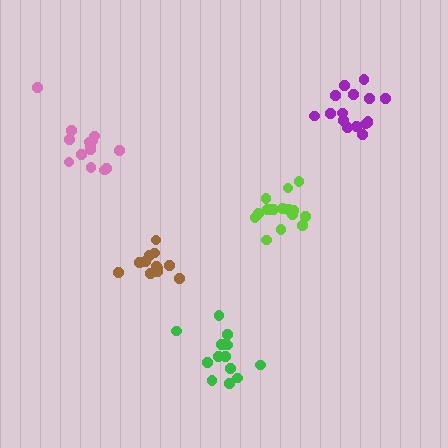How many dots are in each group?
Group 1: 15 dots, Group 2: 16 dots, Group 3: 13 dots, Group 4: 16 dots, Group 5: 15 dots (75 total).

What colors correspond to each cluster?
The clusters are colored: pink, purple, brown, lime, green.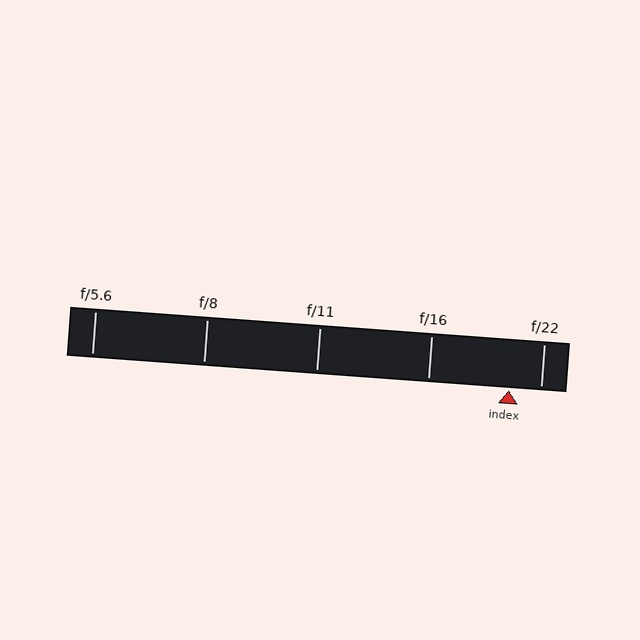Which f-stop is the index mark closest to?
The index mark is closest to f/22.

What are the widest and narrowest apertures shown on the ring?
The widest aperture shown is f/5.6 and the narrowest is f/22.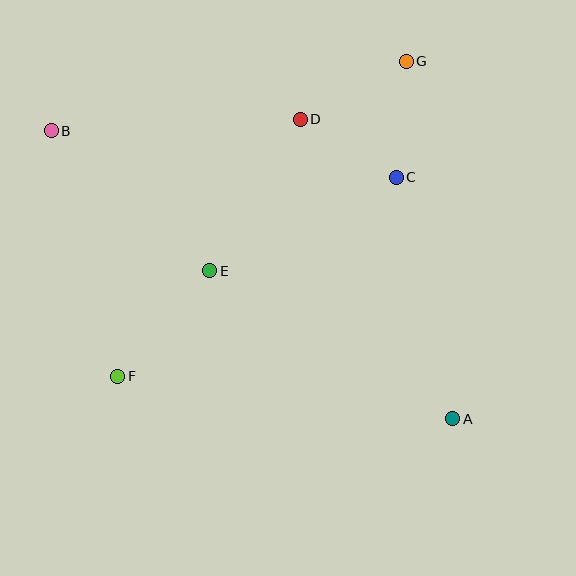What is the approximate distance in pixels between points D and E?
The distance between D and E is approximately 176 pixels.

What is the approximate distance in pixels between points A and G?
The distance between A and G is approximately 360 pixels.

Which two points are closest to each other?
Points C and D are closest to each other.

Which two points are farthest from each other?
Points A and B are farthest from each other.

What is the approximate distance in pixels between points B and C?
The distance between B and C is approximately 349 pixels.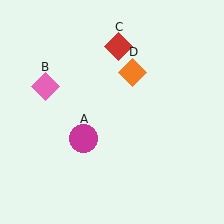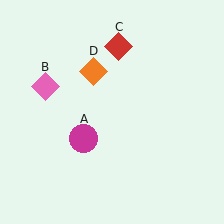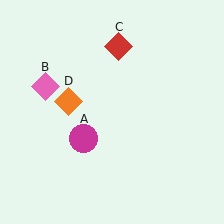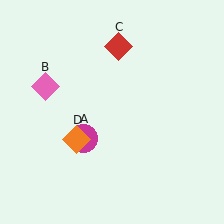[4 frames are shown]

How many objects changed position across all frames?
1 object changed position: orange diamond (object D).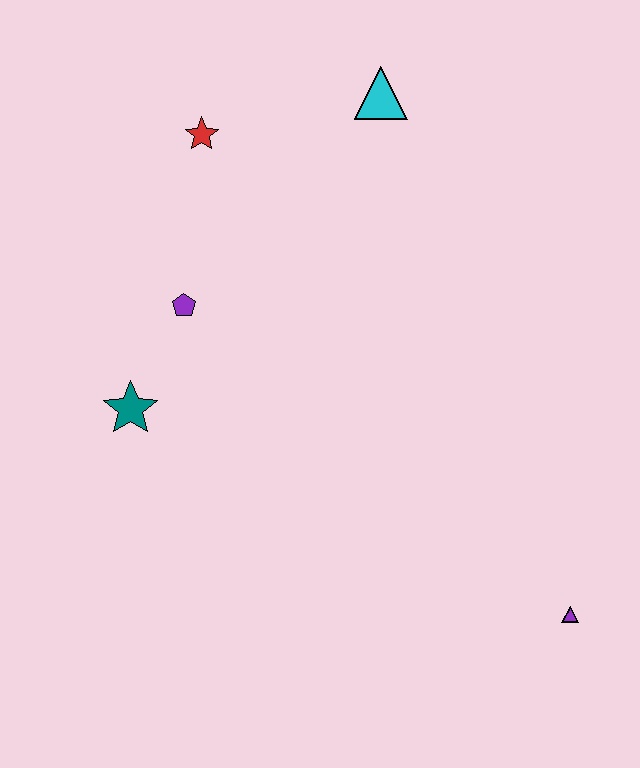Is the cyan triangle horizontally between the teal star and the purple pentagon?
No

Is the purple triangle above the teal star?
No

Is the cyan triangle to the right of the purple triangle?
No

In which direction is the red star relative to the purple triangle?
The red star is above the purple triangle.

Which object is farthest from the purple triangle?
The red star is farthest from the purple triangle.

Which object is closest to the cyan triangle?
The red star is closest to the cyan triangle.